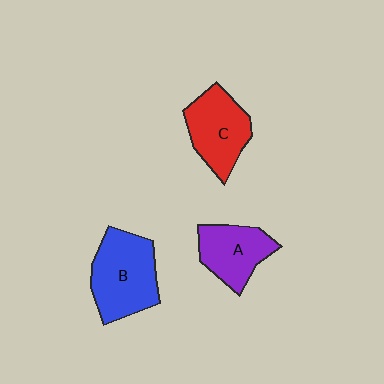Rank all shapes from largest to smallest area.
From largest to smallest: B (blue), C (red), A (purple).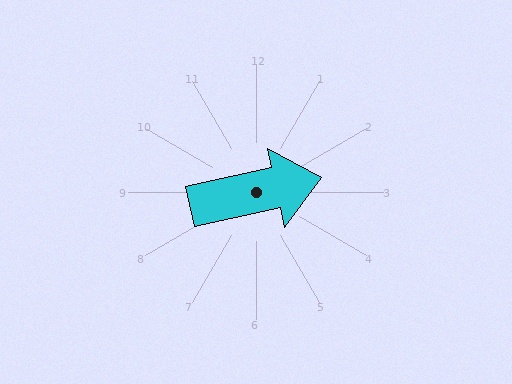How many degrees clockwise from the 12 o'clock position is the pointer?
Approximately 78 degrees.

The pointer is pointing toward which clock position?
Roughly 3 o'clock.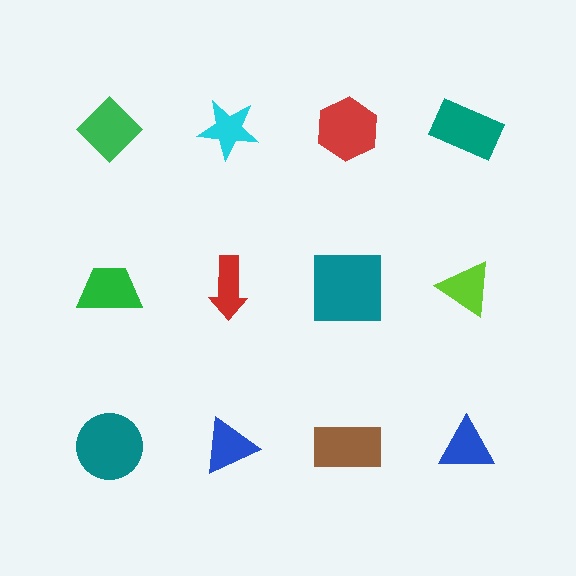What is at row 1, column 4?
A teal rectangle.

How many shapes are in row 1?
4 shapes.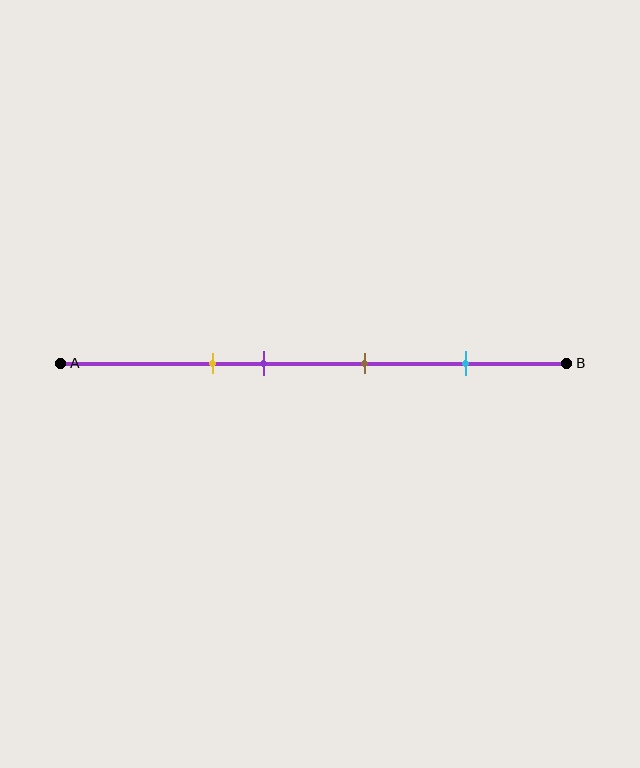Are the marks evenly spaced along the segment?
No, the marks are not evenly spaced.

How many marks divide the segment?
There are 4 marks dividing the segment.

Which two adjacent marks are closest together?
The yellow and purple marks are the closest adjacent pair.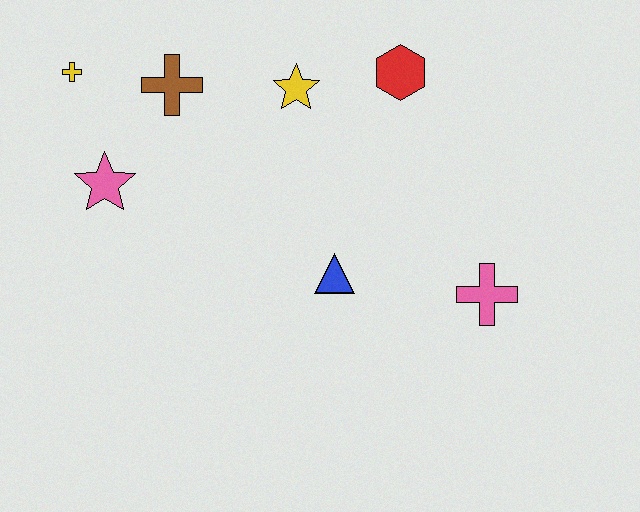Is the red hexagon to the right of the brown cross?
Yes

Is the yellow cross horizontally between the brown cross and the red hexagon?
No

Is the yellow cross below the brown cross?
No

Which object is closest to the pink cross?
The blue triangle is closest to the pink cross.